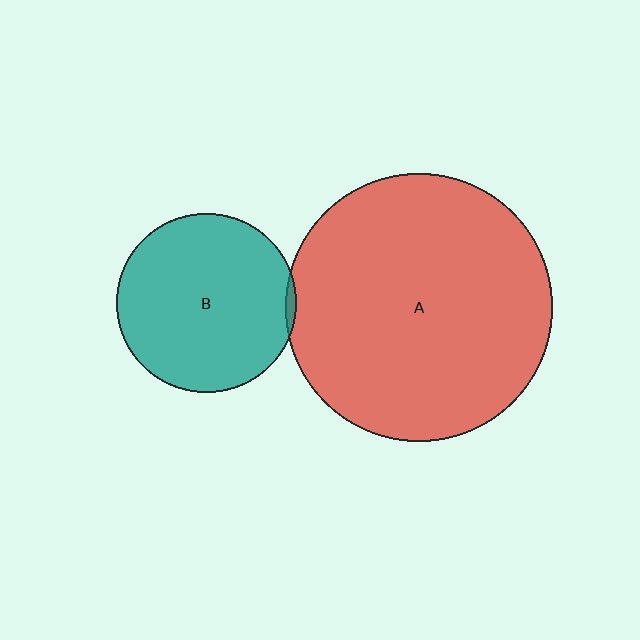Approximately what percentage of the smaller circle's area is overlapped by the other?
Approximately 5%.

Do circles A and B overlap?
Yes.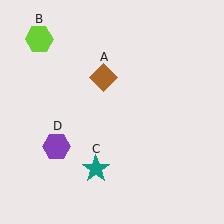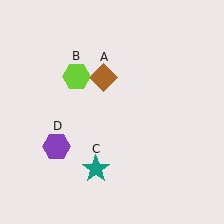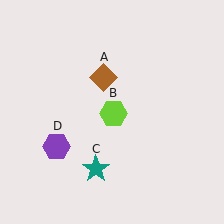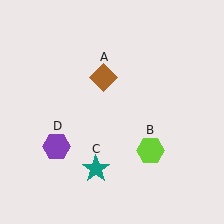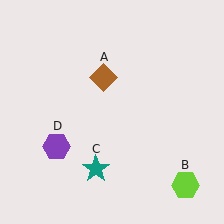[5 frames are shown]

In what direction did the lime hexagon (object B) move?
The lime hexagon (object B) moved down and to the right.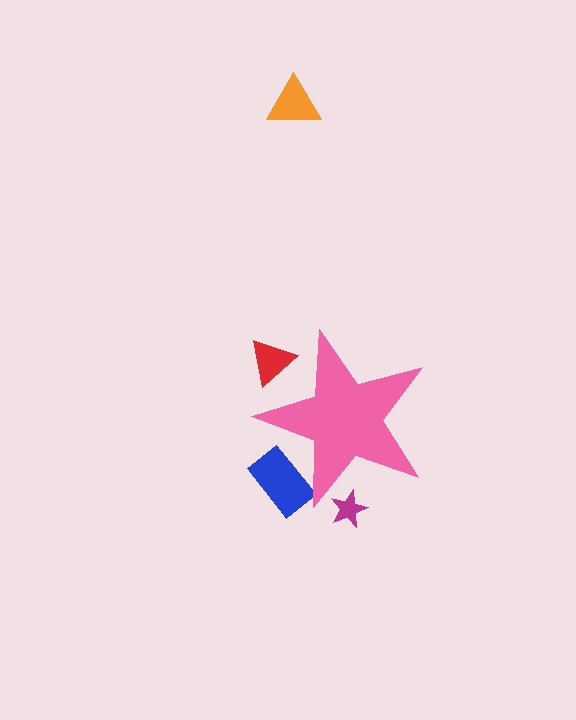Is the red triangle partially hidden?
Yes, the red triangle is partially hidden behind the pink star.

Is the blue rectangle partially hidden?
Yes, the blue rectangle is partially hidden behind the pink star.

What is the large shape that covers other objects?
A pink star.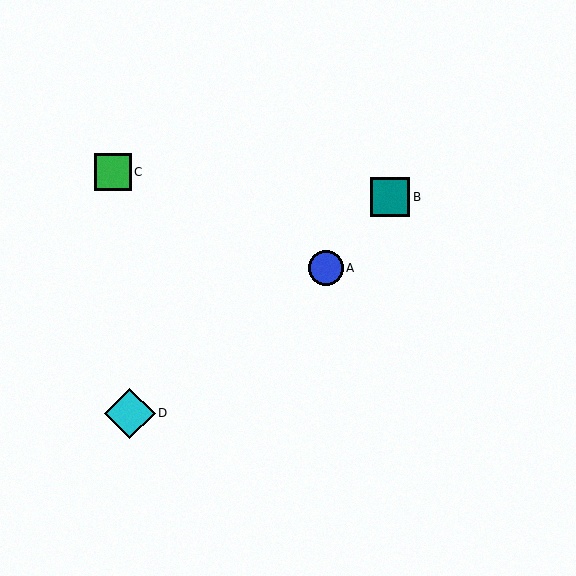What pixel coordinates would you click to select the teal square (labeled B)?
Click at (390, 197) to select the teal square B.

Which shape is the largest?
The cyan diamond (labeled D) is the largest.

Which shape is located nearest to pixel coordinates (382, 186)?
The teal square (labeled B) at (390, 197) is nearest to that location.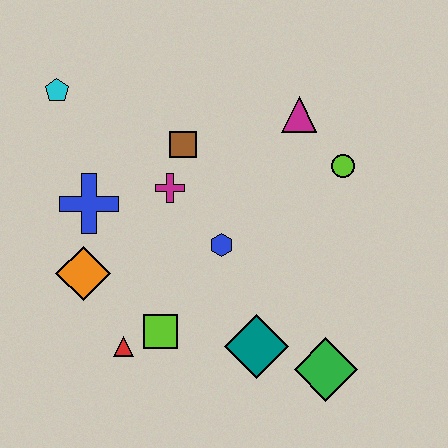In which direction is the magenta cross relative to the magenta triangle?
The magenta cross is to the left of the magenta triangle.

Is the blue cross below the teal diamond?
No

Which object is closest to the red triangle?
The lime square is closest to the red triangle.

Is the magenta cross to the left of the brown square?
Yes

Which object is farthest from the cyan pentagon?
The green diamond is farthest from the cyan pentagon.